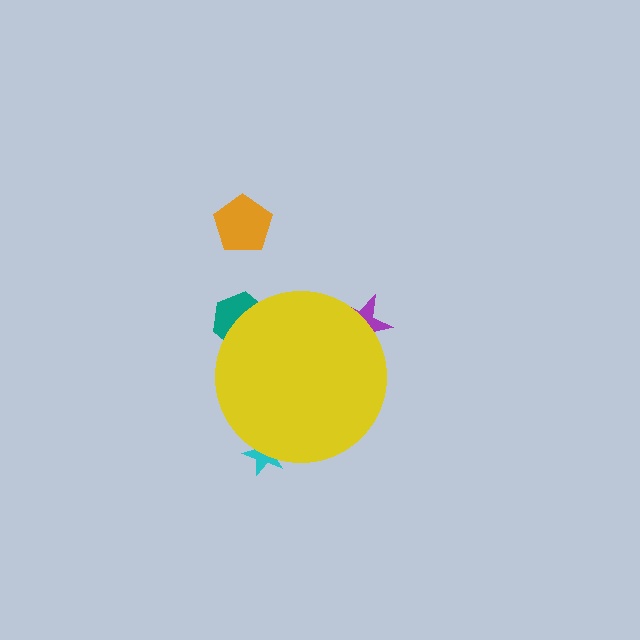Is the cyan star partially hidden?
Yes, the cyan star is partially hidden behind the yellow circle.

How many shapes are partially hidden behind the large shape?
3 shapes are partially hidden.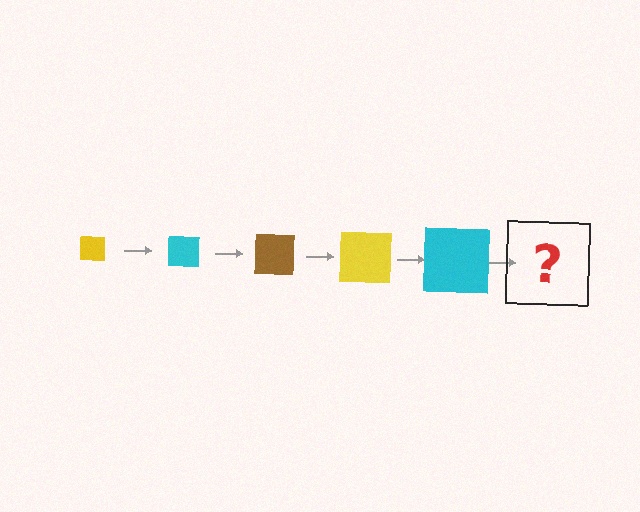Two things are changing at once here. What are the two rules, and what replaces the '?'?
The two rules are that the square grows larger each step and the color cycles through yellow, cyan, and brown. The '?' should be a brown square, larger than the previous one.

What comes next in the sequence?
The next element should be a brown square, larger than the previous one.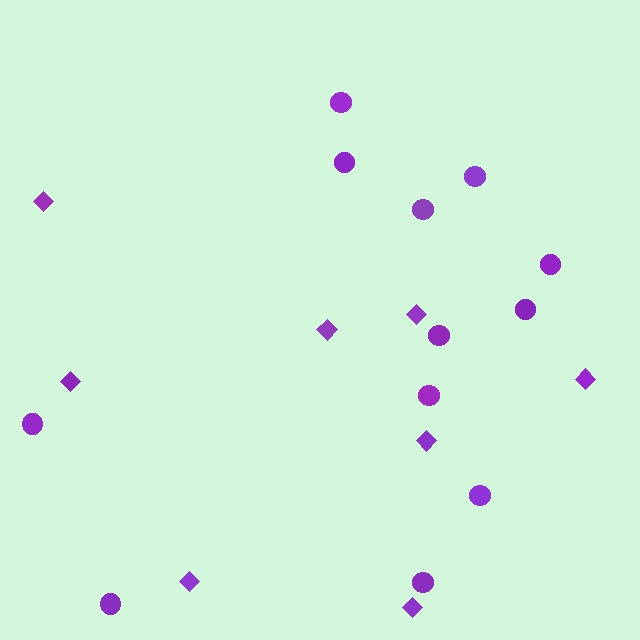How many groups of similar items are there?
There are 2 groups: one group of diamonds (8) and one group of circles (12).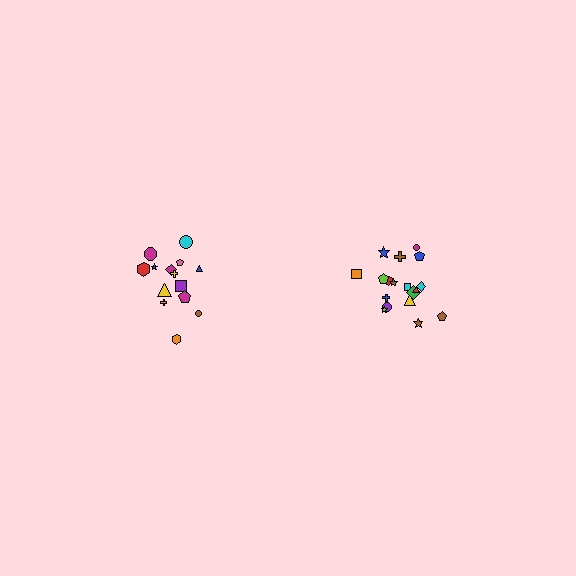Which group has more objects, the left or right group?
The right group.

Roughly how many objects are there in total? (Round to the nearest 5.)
Roughly 35 objects in total.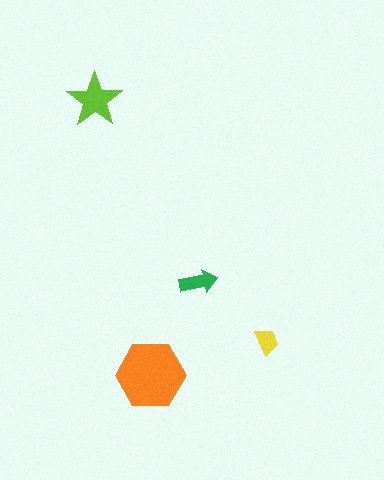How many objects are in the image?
There are 4 objects in the image.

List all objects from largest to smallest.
The orange hexagon, the lime star, the green arrow, the yellow trapezoid.